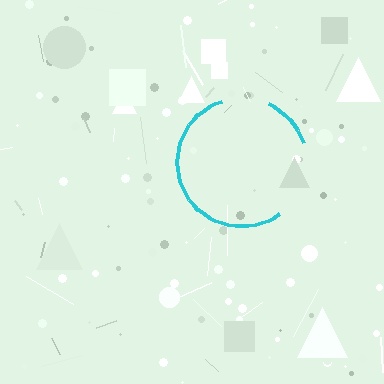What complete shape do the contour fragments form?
The contour fragments form a circle.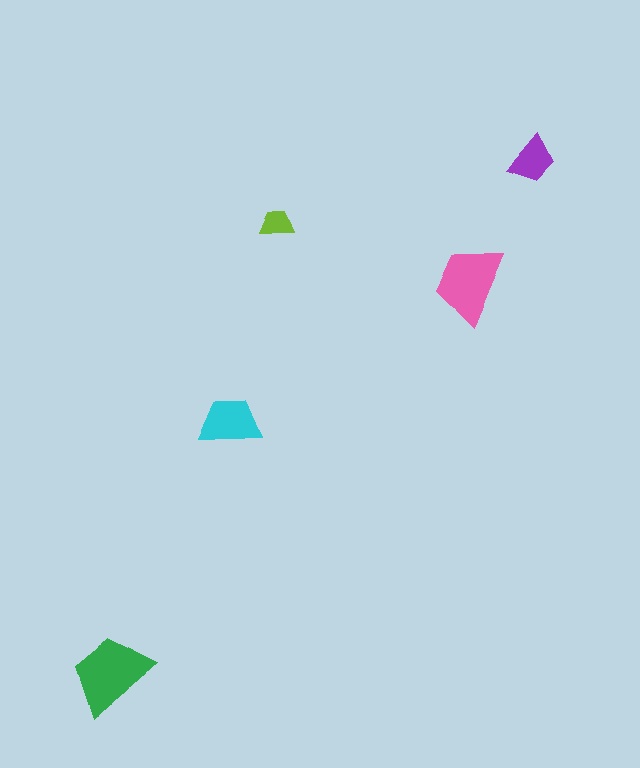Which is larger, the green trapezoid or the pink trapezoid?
The green one.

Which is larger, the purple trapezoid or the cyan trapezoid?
The cyan one.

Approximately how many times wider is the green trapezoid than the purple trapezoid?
About 1.5 times wider.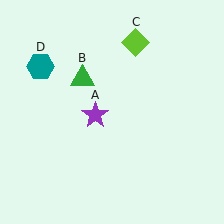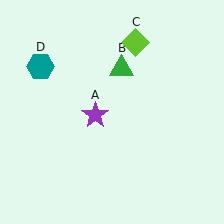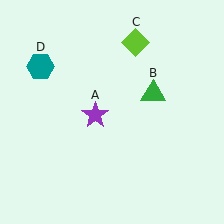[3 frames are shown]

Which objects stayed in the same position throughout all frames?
Purple star (object A) and lime diamond (object C) and teal hexagon (object D) remained stationary.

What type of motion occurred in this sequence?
The green triangle (object B) rotated clockwise around the center of the scene.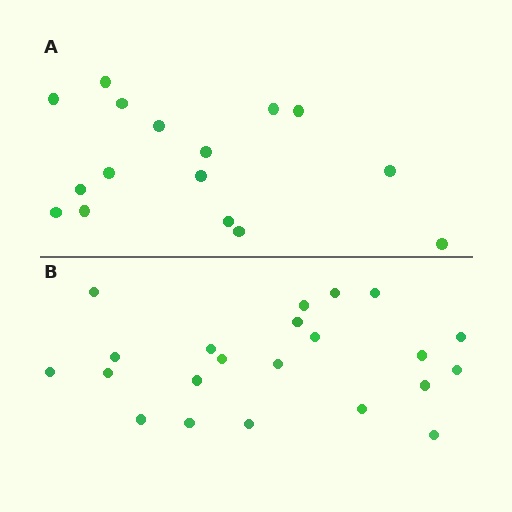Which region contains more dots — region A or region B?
Region B (the bottom region) has more dots.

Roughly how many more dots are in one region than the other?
Region B has about 6 more dots than region A.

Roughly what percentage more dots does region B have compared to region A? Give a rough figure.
About 40% more.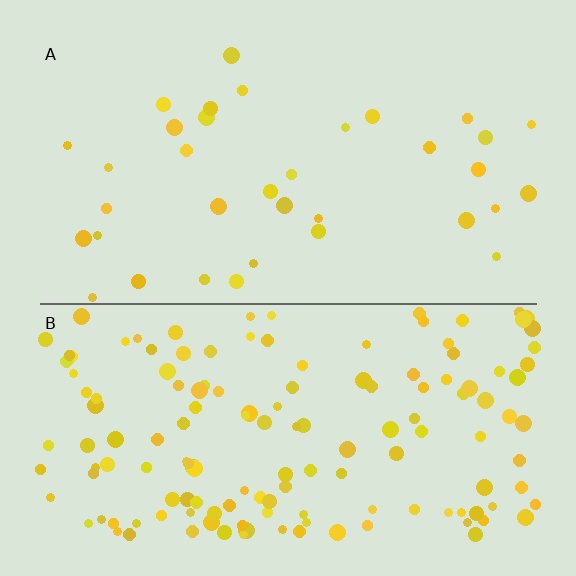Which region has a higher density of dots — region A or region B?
B (the bottom).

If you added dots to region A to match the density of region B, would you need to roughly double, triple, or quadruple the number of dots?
Approximately quadruple.